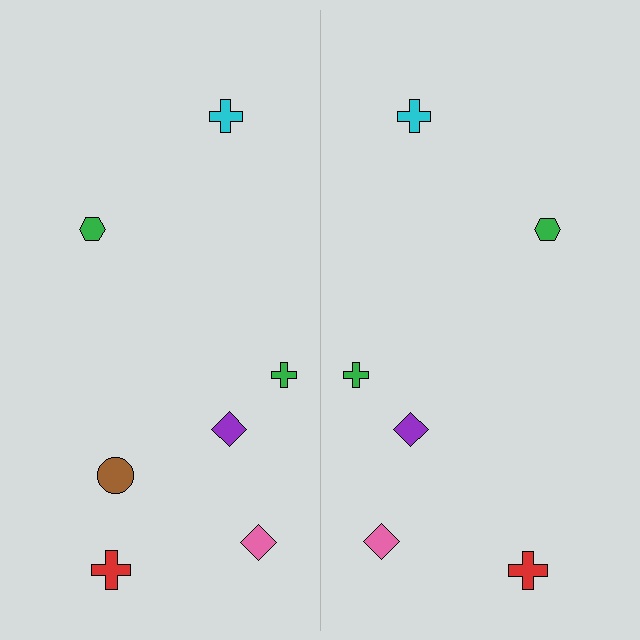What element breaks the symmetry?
A brown circle is missing from the right side.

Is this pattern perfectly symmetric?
No, the pattern is not perfectly symmetric. A brown circle is missing from the right side.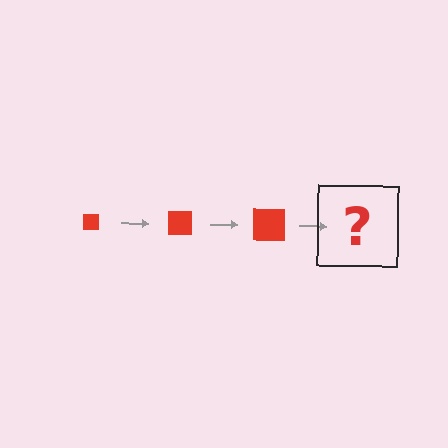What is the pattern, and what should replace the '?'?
The pattern is that the square gets progressively larger each step. The '?' should be a red square, larger than the previous one.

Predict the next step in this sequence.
The next step is a red square, larger than the previous one.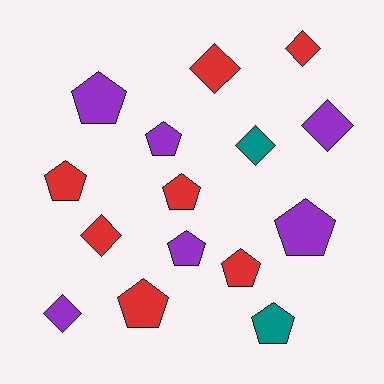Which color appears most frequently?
Red, with 7 objects.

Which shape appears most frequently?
Pentagon, with 9 objects.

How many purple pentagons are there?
There are 4 purple pentagons.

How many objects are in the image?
There are 15 objects.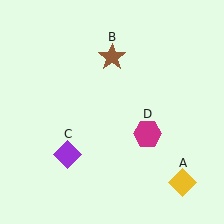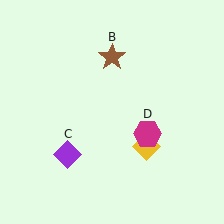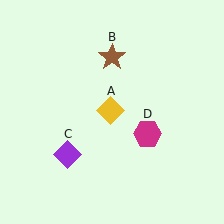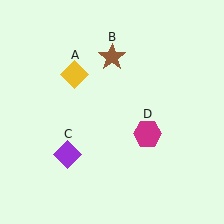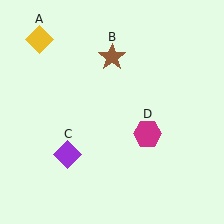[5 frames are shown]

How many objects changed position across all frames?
1 object changed position: yellow diamond (object A).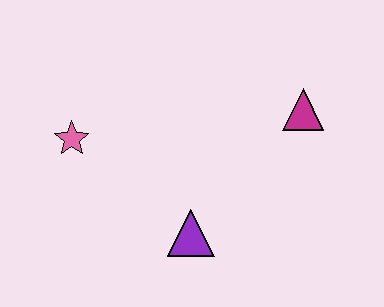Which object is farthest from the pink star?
The magenta triangle is farthest from the pink star.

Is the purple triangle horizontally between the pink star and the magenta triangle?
Yes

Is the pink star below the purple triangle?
No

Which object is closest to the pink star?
The purple triangle is closest to the pink star.